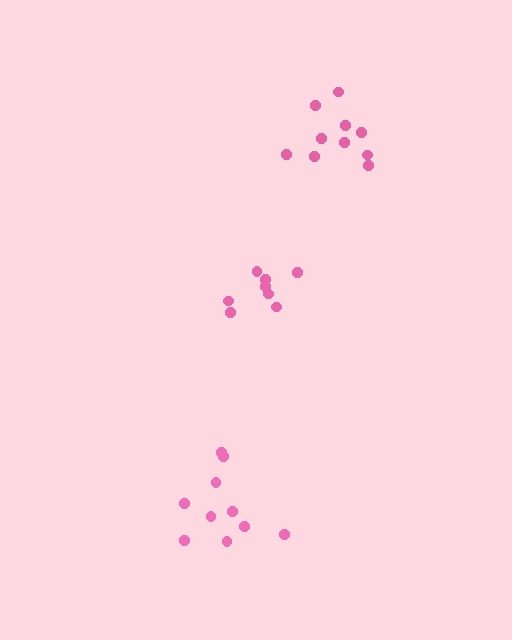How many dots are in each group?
Group 1: 10 dots, Group 2: 8 dots, Group 3: 10 dots (28 total).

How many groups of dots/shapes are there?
There are 3 groups.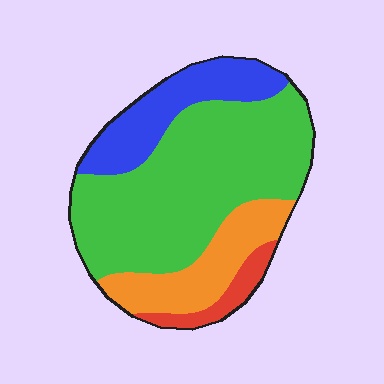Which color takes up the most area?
Green, at roughly 55%.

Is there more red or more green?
Green.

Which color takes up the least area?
Red, at roughly 5%.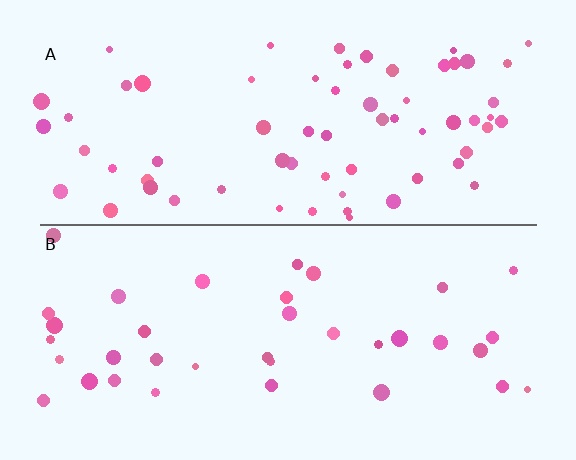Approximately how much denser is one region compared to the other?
Approximately 1.8× — region A over region B.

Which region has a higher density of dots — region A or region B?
A (the top).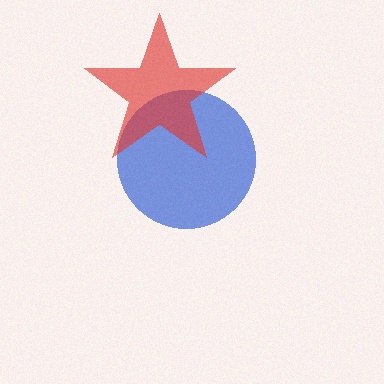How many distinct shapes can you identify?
There are 2 distinct shapes: a blue circle, a red star.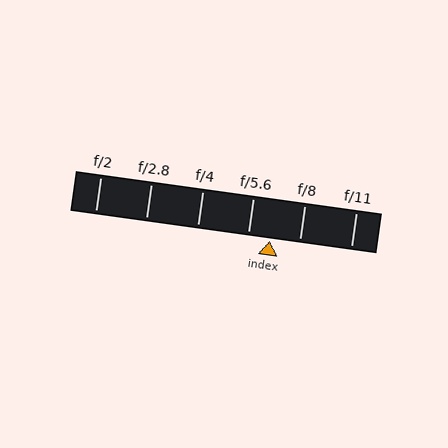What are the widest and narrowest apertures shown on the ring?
The widest aperture shown is f/2 and the narrowest is f/11.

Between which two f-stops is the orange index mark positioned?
The index mark is between f/5.6 and f/8.